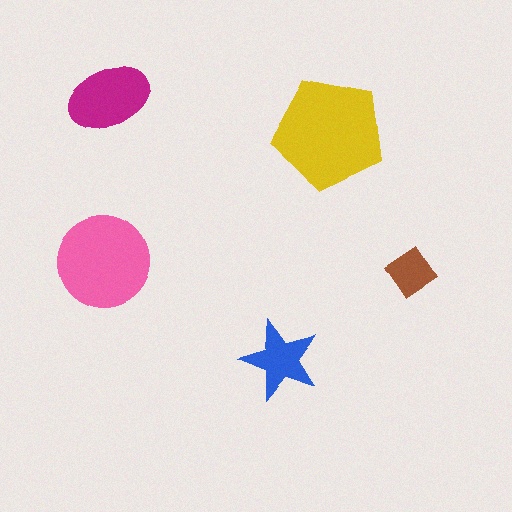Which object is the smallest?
The brown diamond.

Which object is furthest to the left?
The pink circle is leftmost.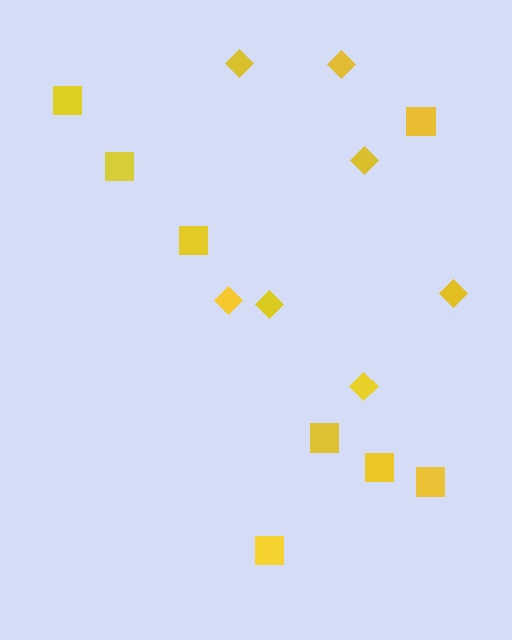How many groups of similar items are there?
There are 2 groups: one group of squares (8) and one group of diamonds (7).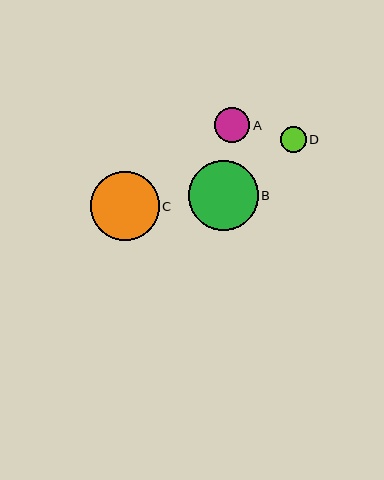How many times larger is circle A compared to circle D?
Circle A is approximately 1.4 times the size of circle D.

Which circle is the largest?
Circle B is the largest with a size of approximately 70 pixels.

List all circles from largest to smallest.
From largest to smallest: B, C, A, D.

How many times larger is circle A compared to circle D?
Circle A is approximately 1.4 times the size of circle D.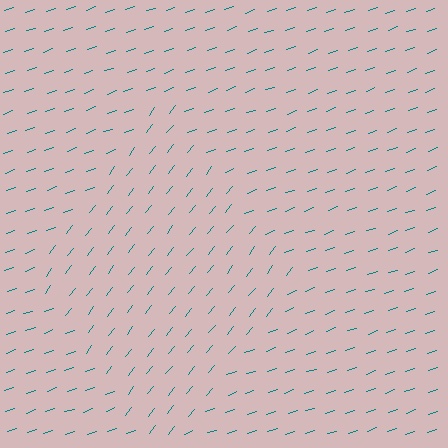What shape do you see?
I see a diamond.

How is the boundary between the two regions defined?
The boundary is defined purely by a change in line orientation (approximately 32 degrees difference). All lines are the same color and thickness.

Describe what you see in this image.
The image is filled with small teal line segments. A diamond region in the image has lines oriented differently from the surrounding lines, creating a visible texture boundary.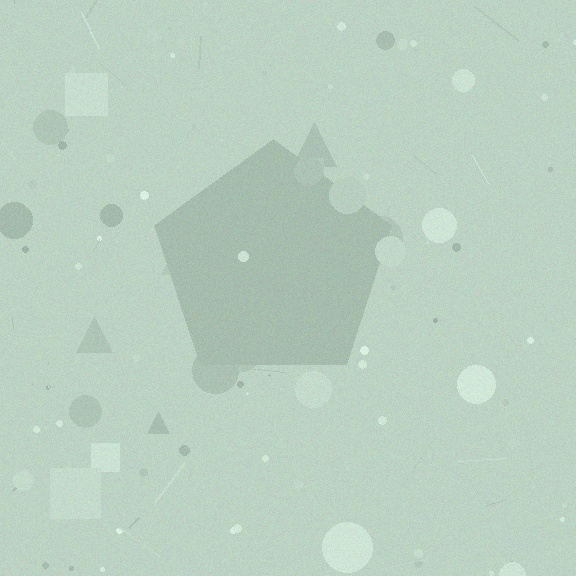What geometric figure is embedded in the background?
A pentagon is embedded in the background.